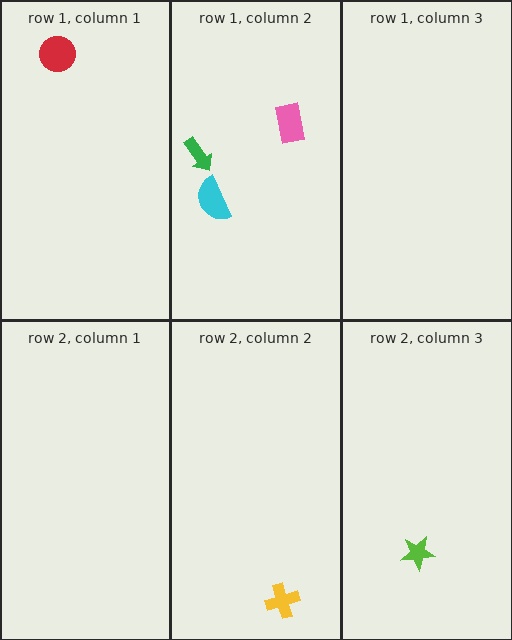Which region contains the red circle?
The row 1, column 1 region.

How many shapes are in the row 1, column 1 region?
1.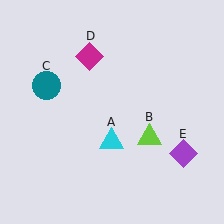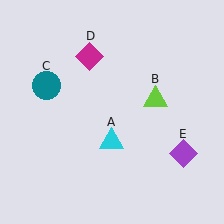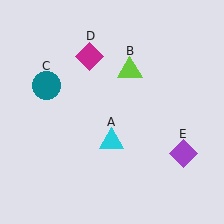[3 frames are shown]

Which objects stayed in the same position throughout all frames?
Cyan triangle (object A) and teal circle (object C) and magenta diamond (object D) and purple diamond (object E) remained stationary.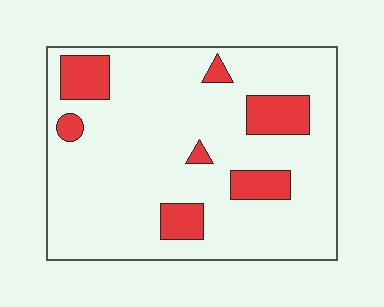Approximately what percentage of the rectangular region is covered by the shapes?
Approximately 15%.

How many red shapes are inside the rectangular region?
7.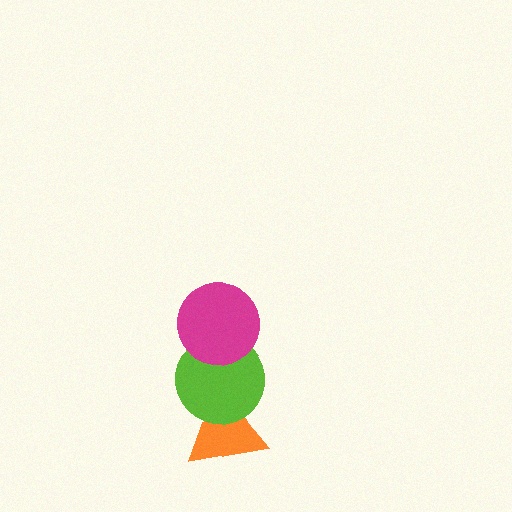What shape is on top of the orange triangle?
The lime circle is on top of the orange triangle.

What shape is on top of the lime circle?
The magenta circle is on top of the lime circle.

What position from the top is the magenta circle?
The magenta circle is 1st from the top.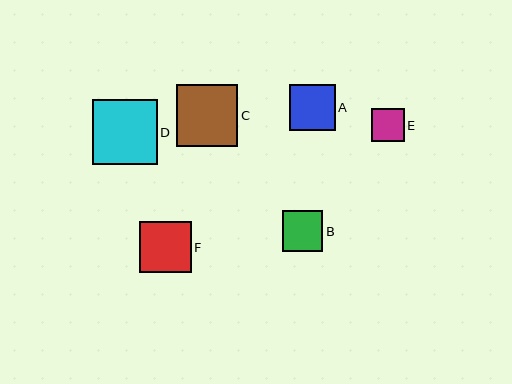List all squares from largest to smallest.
From largest to smallest: D, C, F, A, B, E.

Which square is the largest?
Square D is the largest with a size of approximately 65 pixels.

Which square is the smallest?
Square E is the smallest with a size of approximately 33 pixels.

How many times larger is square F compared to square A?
Square F is approximately 1.1 times the size of square A.